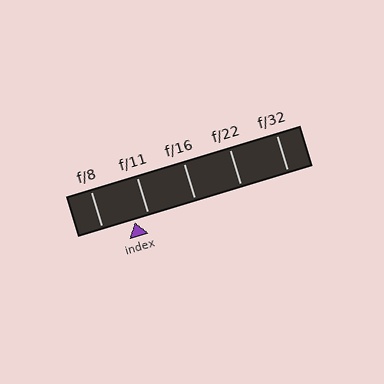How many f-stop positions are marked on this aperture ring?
There are 5 f-stop positions marked.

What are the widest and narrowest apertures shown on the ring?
The widest aperture shown is f/8 and the narrowest is f/32.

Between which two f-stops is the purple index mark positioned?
The index mark is between f/8 and f/11.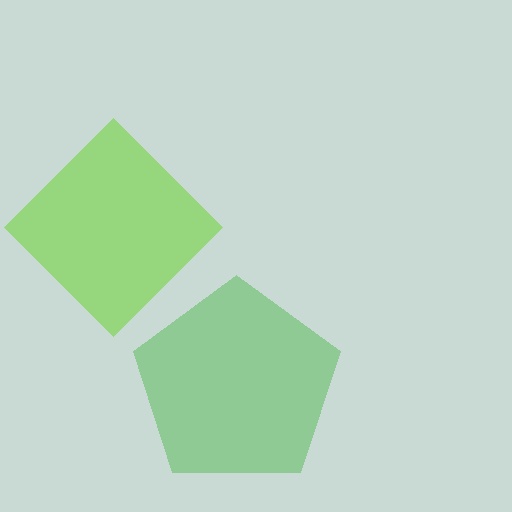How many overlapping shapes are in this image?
There are 2 overlapping shapes in the image.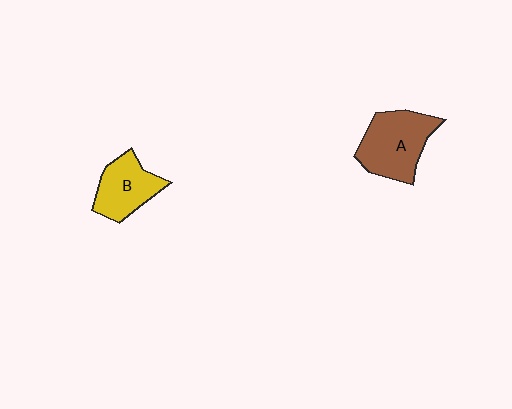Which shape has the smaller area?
Shape B (yellow).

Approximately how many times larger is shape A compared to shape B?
Approximately 1.4 times.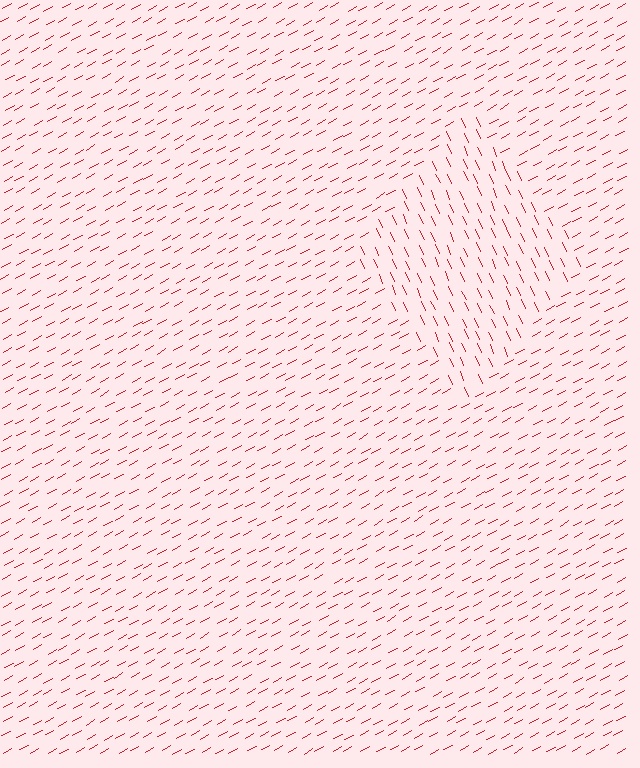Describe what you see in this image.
The image is filled with small red line segments. A diamond region in the image has lines oriented differently from the surrounding lines, creating a visible texture boundary.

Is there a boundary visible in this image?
Yes, there is a texture boundary formed by a change in line orientation.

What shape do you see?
I see a diamond.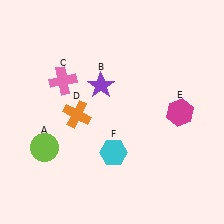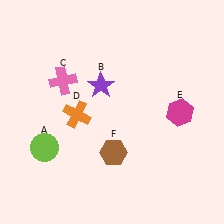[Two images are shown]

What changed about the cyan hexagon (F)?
In Image 1, F is cyan. In Image 2, it changed to brown.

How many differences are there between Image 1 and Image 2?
There is 1 difference between the two images.